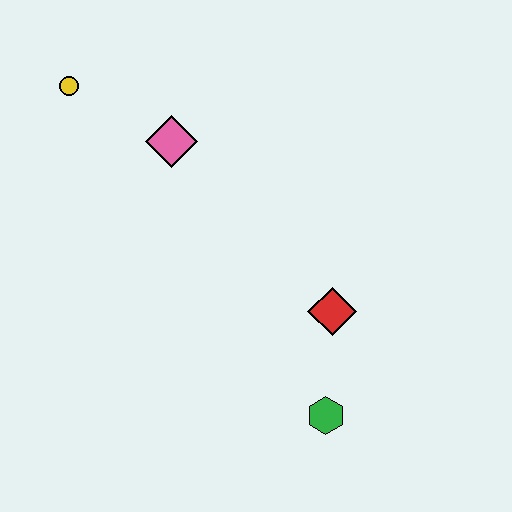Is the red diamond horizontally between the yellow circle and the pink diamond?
No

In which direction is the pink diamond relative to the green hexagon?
The pink diamond is above the green hexagon.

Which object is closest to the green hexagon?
The red diamond is closest to the green hexagon.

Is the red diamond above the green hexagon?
Yes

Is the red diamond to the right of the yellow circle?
Yes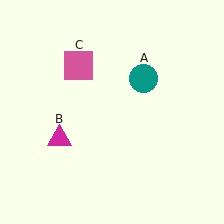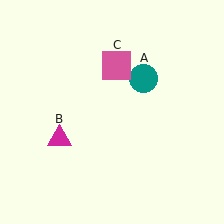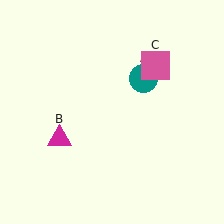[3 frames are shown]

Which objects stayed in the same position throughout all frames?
Teal circle (object A) and magenta triangle (object B) remained stationary.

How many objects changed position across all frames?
1 object changed position: pink square (object C).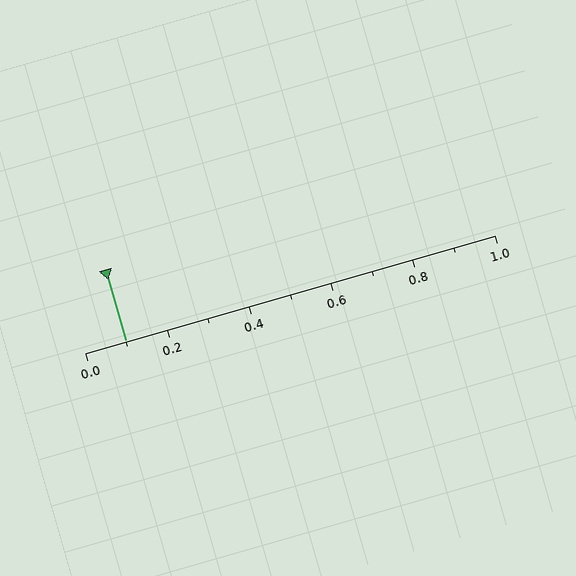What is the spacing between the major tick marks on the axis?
The major ticks are spaced 0.2 apart.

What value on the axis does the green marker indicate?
The marker indicates approximately 0.1.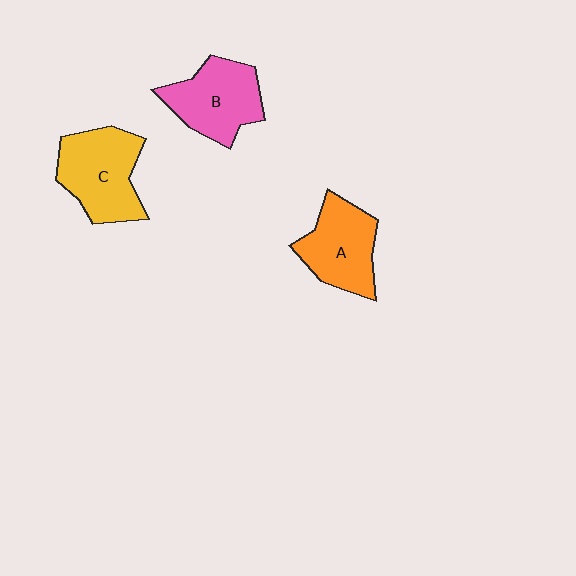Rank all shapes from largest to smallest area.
From largest to smallest: C (yellow), B (pink), A (orange).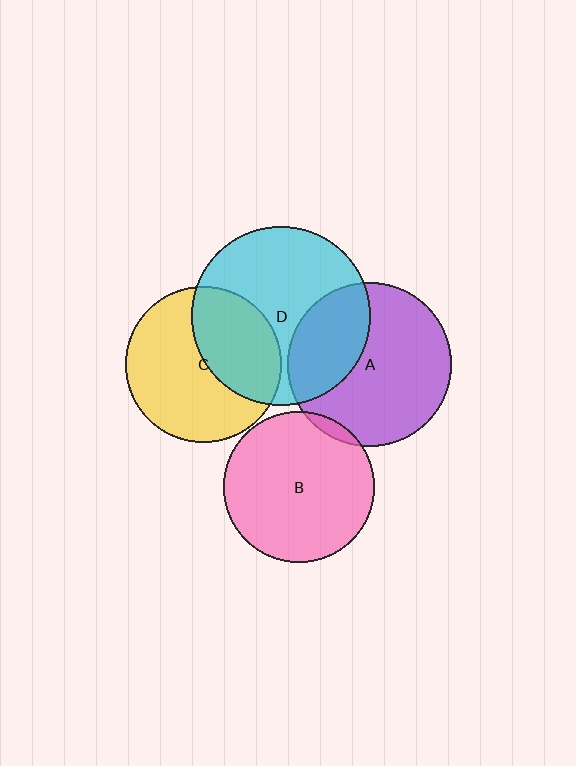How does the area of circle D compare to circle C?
Approximately 1.3 times.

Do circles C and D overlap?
Yes.